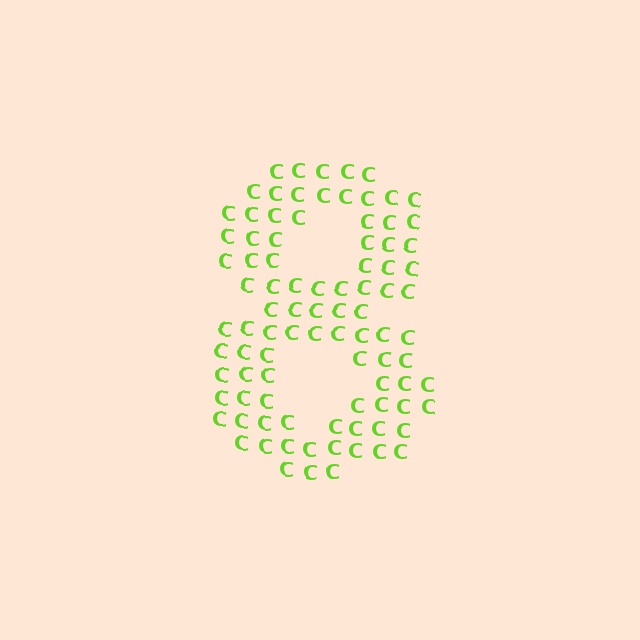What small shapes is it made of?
It is made of small letter C's.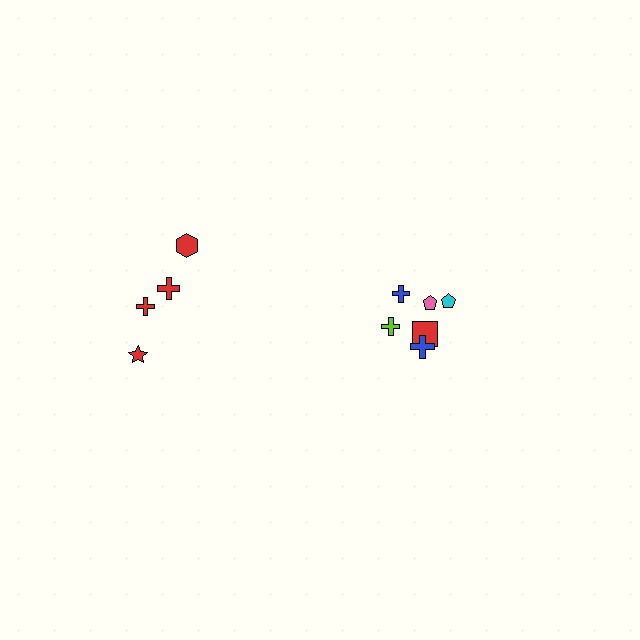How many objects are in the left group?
There are 4 objects.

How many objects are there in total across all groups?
There are 10 objects.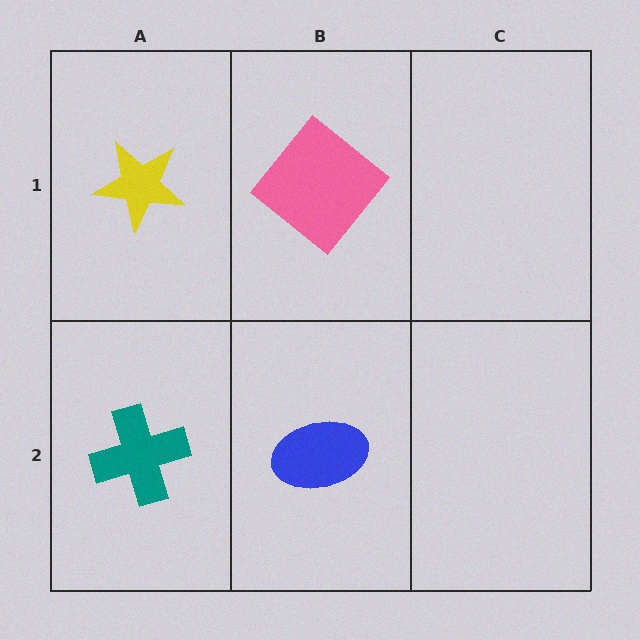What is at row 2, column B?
A blue ellipse.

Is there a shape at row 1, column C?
No, that cell is empty.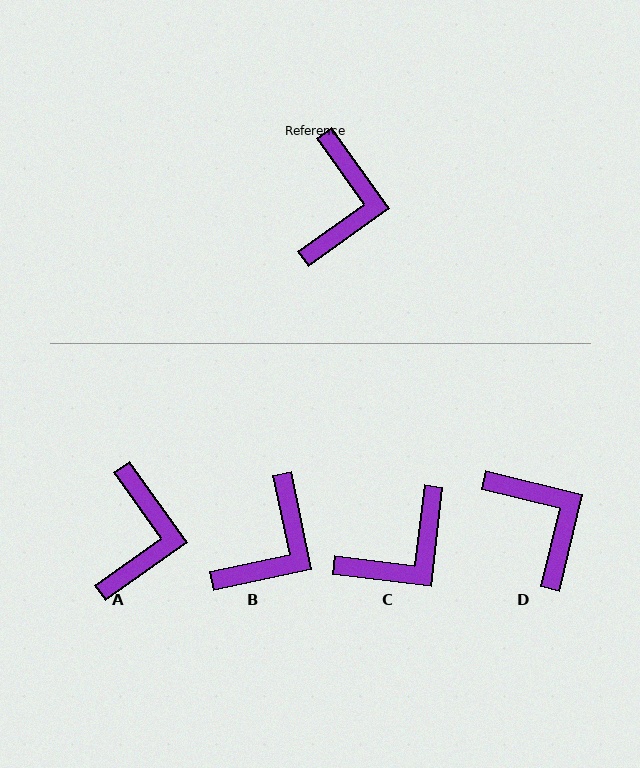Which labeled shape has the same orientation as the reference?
A.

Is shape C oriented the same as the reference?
No, it is off by about 42 degrees.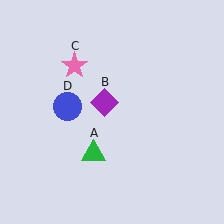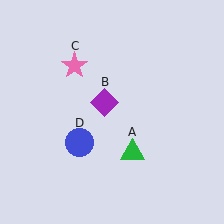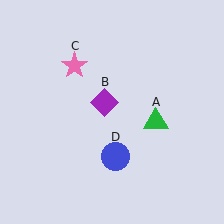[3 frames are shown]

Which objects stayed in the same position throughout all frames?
Purple diamond (object B) and pink star (object C) remained stationary.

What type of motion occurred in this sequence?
The green triangle (object A), blue circle (object D) rotated counterclockwise around the center of the scene.